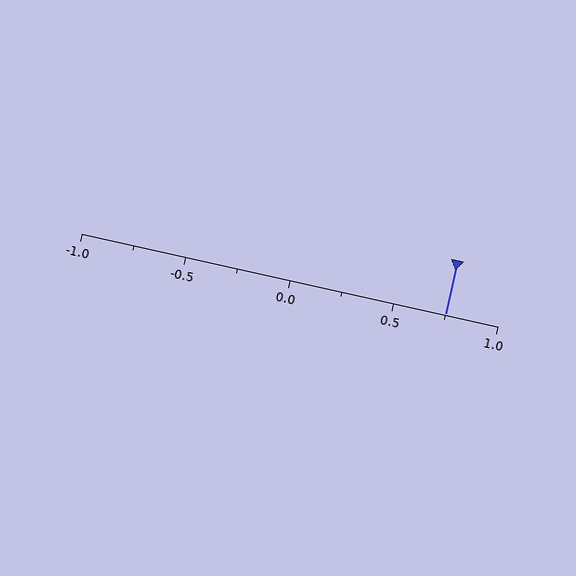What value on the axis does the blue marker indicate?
The marker indicates approximately 0.75.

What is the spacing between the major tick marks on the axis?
The major ticks are spaced 0.5 apart.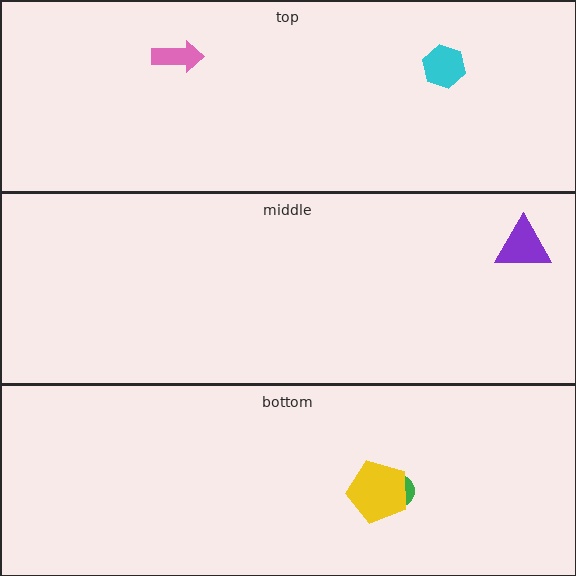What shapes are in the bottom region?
The green ellipse, the yellow pentagon.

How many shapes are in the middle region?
1.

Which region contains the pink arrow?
The top region.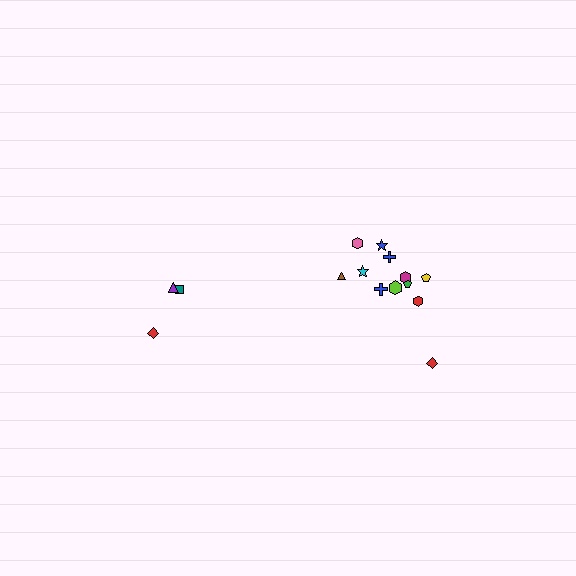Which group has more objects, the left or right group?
The right group.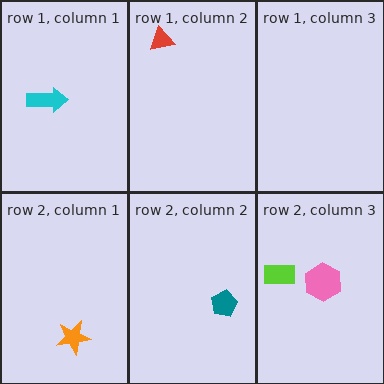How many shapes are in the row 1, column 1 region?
1.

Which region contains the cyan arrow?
The row 1, column 1 region.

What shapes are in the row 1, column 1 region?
The cyan arrow.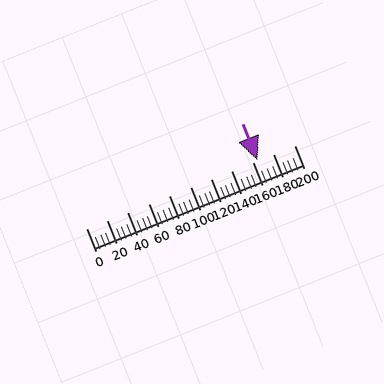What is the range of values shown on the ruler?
The ruler shows values from 0 to 200.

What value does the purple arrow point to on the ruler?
The purple arrow points to approximately 165.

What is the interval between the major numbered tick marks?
The major tick marks are spaced 20 units apart.